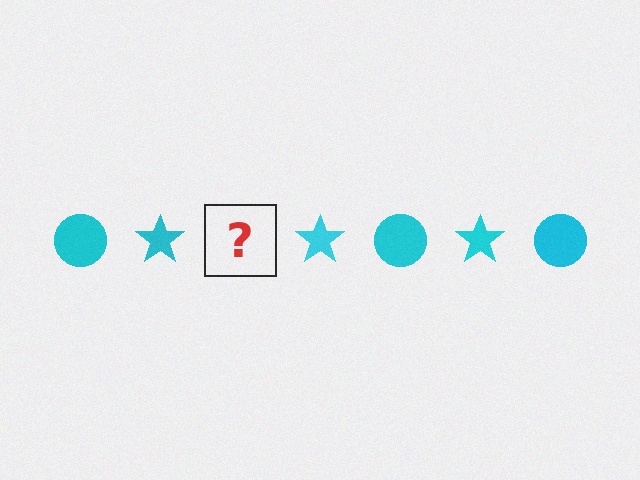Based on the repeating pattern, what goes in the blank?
The blank should be a cyan circle.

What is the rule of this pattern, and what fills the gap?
The rule is that the pattern cycles through circle, star shapes in cyan. The gap should be filled with a cyan circle.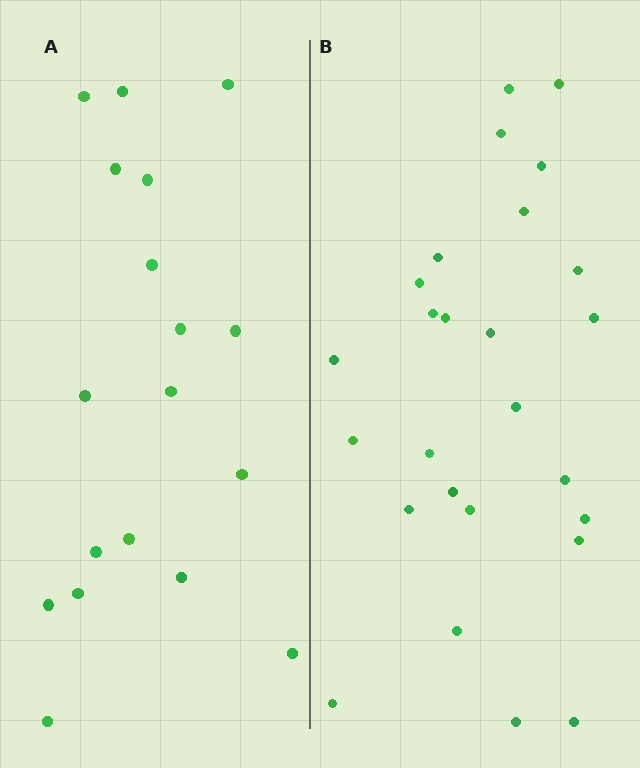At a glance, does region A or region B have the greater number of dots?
Region B (the right region) has more dots.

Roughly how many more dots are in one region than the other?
Region B has roughly 8 or so more dots than region A.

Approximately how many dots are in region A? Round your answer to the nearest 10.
About 20 dots. (The exact count is 18, which rounds to 20.)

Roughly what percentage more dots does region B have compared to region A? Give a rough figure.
About 45% more.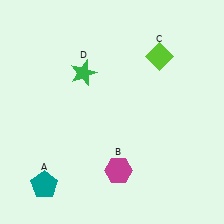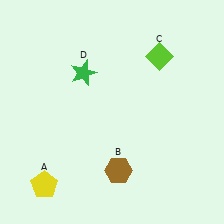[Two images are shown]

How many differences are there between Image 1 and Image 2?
There are 2 differences between the two images.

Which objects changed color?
A changed from teal to yellow. B changed from magenta to brown.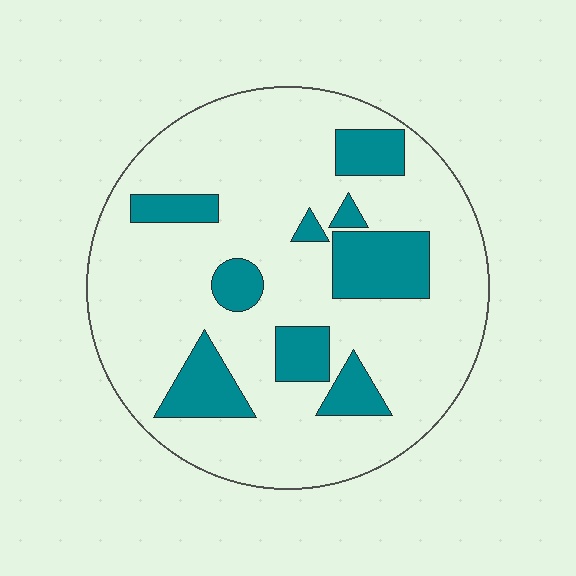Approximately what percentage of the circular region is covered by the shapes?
Approximately 20%.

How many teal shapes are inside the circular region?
9.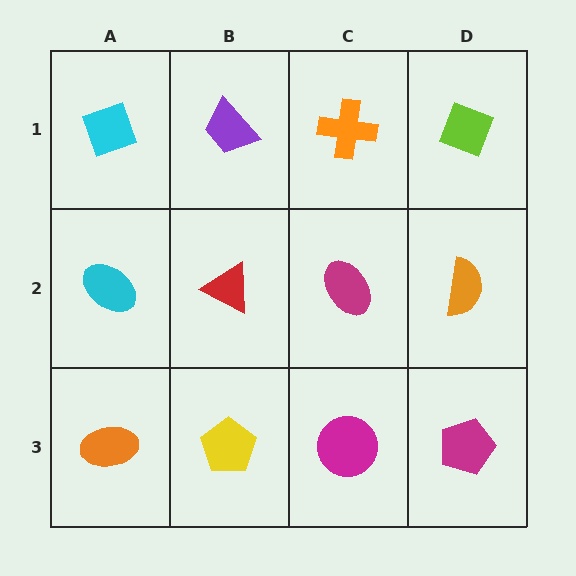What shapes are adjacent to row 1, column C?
A magenta ellipse (row 2, column C), a purple trapezoid (row 1, column B), a lime diamond (row 1, column D).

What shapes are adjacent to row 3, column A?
A cyan ellipse (row 2, column A), a yellow pentagon (row 3, column B).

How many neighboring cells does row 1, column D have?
2.